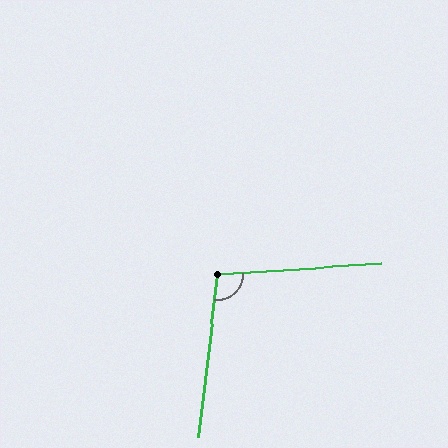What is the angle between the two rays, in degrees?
Approximately 100 degrees.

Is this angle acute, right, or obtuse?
It is obtuse.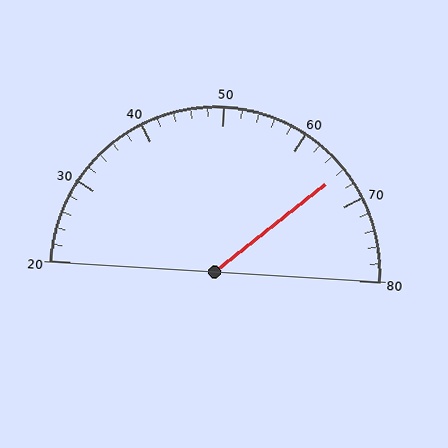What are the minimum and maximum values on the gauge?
The gauge ranges from 20 to 80.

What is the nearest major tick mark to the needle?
The nearest major tick mark is 70.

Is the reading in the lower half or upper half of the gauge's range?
The reading is in the upper half of the range (20 to 80).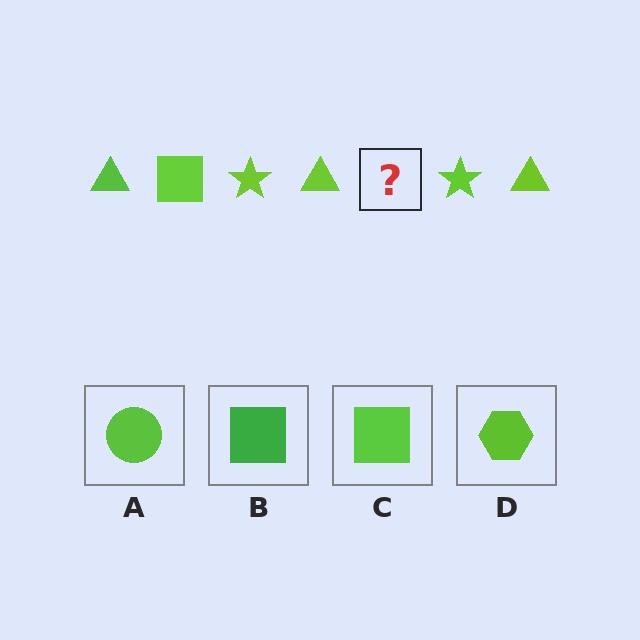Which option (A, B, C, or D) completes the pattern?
C.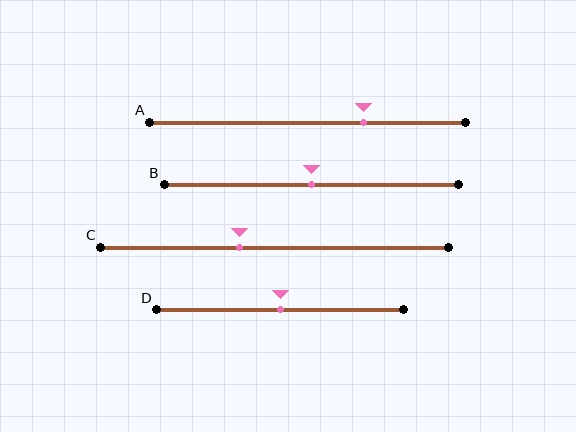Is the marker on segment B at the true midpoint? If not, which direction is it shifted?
Yes, the marker on segment B is at the true midpoint.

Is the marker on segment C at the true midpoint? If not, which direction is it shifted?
No, the marker on segment C is shifted to the left by about 10% of the segment length.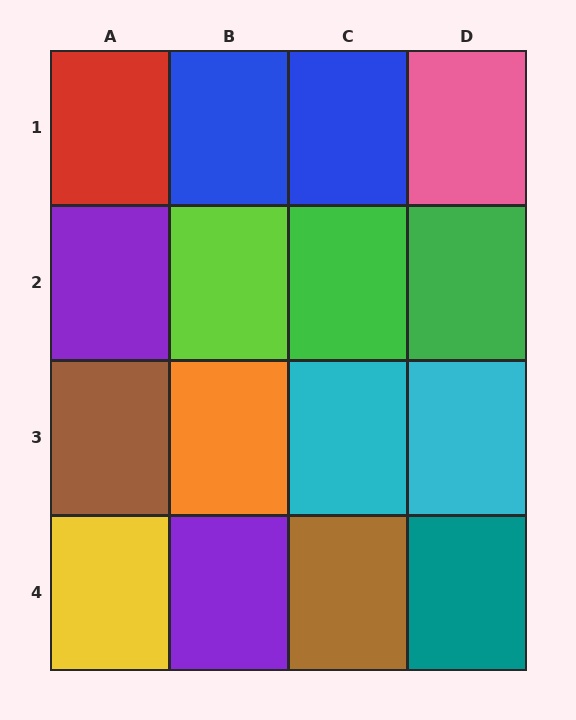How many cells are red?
1 cell is red.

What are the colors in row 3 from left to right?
Brown, orange, cyan, cyan.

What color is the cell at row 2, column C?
Green.